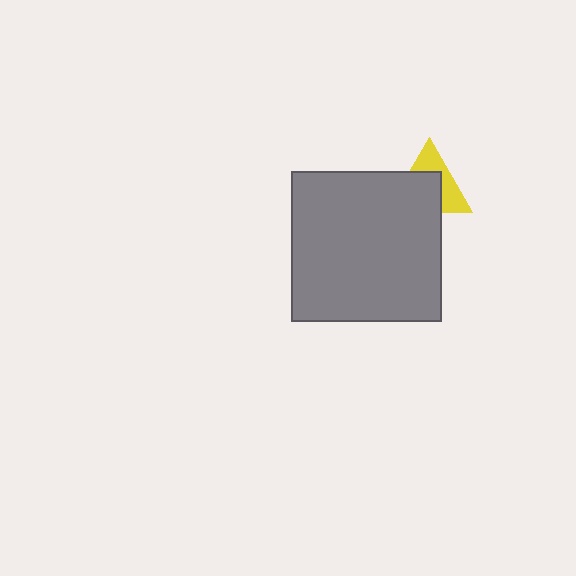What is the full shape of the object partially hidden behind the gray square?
The partially hidden object is a yellow triangle.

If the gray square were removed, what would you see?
You would see the complete yellow triangle.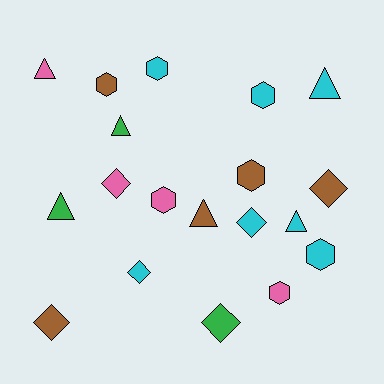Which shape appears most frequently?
Hexagon, with 7 objects.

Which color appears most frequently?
Cyan, with 7 objects.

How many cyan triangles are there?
There are 2 cyan triangles.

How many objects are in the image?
There are 19 objects.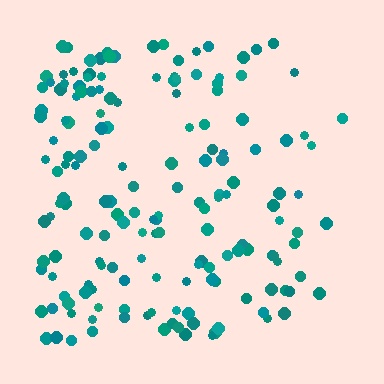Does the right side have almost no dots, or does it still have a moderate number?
Still a moderate number, just noticeably fewer than the left.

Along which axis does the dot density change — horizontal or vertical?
Horizontal.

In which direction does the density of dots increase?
From right to left, with the left side densest.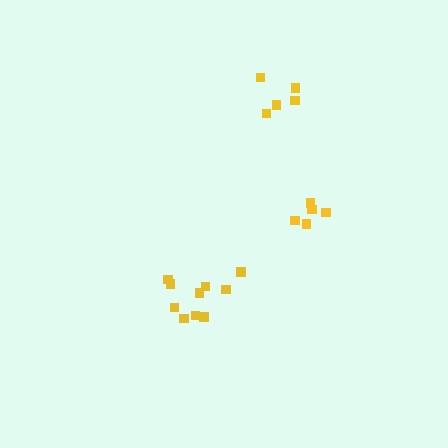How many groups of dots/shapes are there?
There are 3 groups.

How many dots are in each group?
Group 1: 10 dots, Group 2: 5 dots, Group 3: 5 dots (20 total).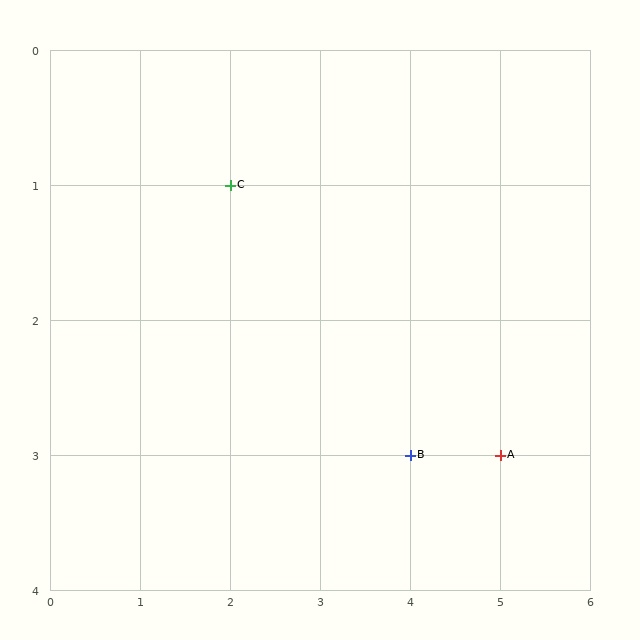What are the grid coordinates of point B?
Point B is at grid coordinates (4, 3).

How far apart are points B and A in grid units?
Points B and A are 1 column apart.